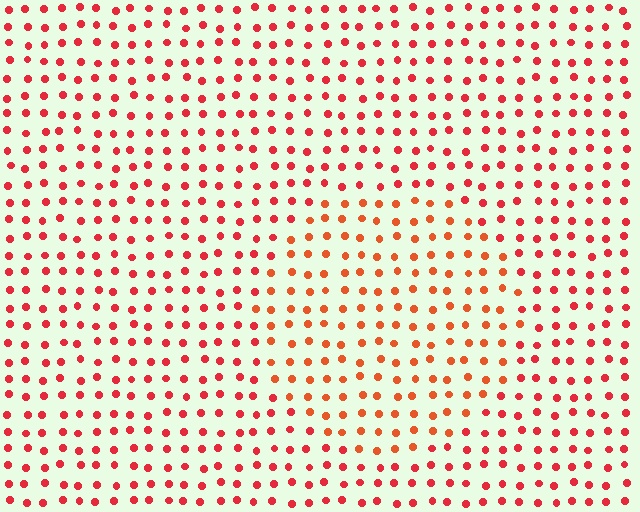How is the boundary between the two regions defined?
The boundary is defined purely by a slight shift in hue (about 21 degrees). Spacing, size, and orientation are identical on both sides.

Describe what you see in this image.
The image is filled with small red elements in a uniform arrangement. A circle-shaped region is visible where the elements are tinted to a slightly different hue, forming a subtle color boundary.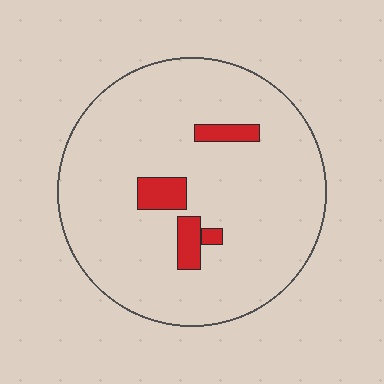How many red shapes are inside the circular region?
4.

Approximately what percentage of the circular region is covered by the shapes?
Approximately 10%.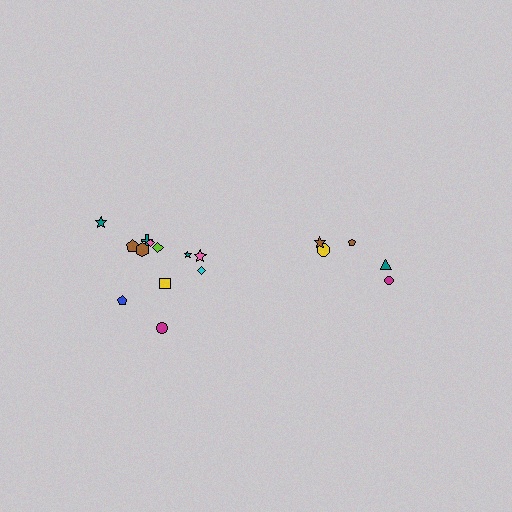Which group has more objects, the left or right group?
The left group.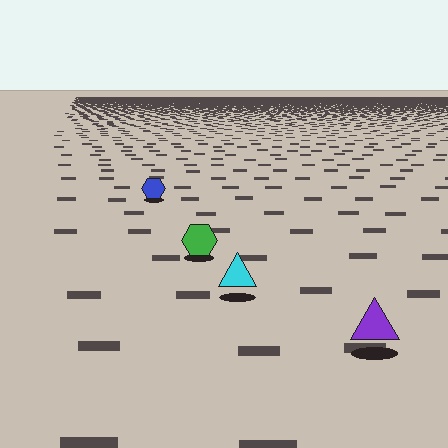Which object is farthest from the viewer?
The blue hexagon is farthest from the viewer. It appears smaller and the ground texture around it is denser.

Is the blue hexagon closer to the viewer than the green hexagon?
No. The green hexagon is closer — you can tell from the texture gradient: the ground texture is coarser near it.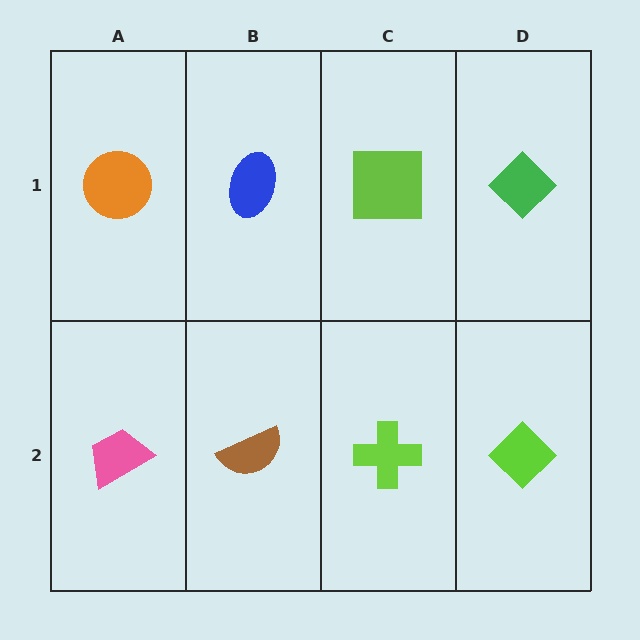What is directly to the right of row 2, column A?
A brown semicircle.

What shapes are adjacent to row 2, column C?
A lime square (row 1, column C), a brown semicircle (row 2, column B), a lime diamond (row 2, column D).